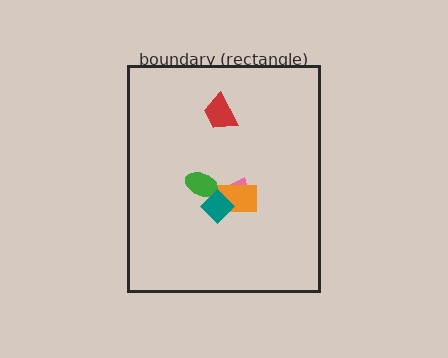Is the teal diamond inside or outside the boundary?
Inside.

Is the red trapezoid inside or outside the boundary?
Inside.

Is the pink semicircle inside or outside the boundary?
Inside.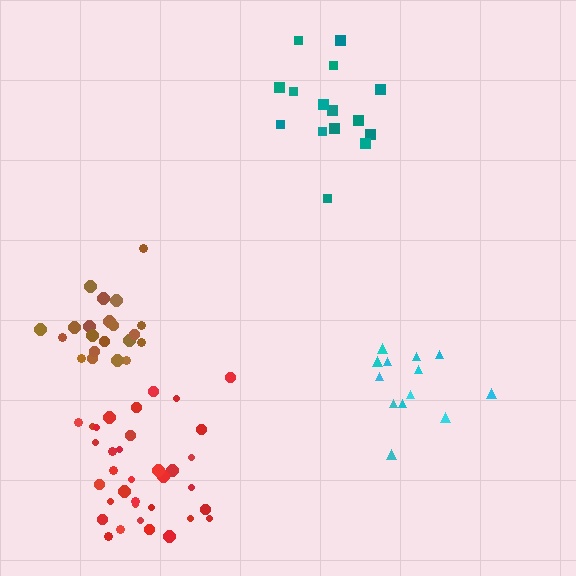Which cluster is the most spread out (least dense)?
Cyan.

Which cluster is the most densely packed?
Brown.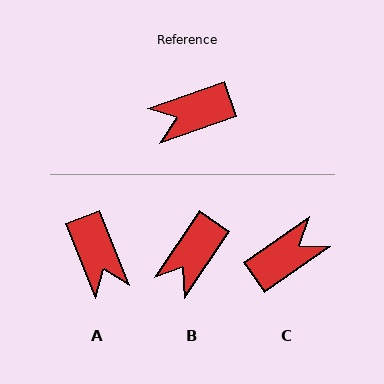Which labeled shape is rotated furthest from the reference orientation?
C, about 164 degrees away.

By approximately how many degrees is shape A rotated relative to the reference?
Approximately 93 degrees counter-clockwise.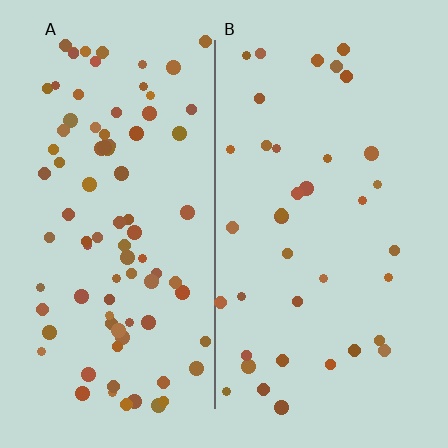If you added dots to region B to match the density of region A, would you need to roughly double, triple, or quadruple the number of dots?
Approximately double.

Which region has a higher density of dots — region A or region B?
A (the left).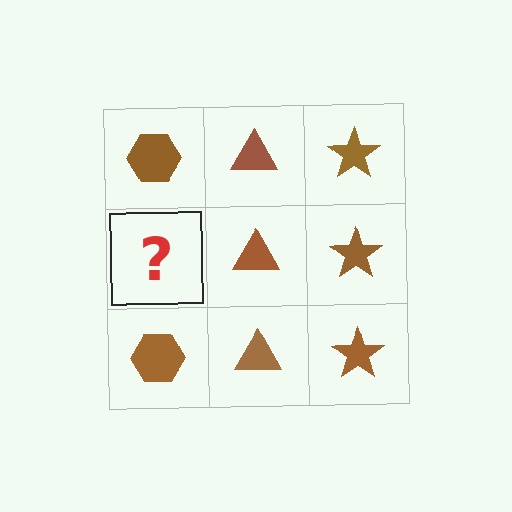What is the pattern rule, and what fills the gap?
The rule is that each column has a consistent shape. The gap should be filled with a brown hexagon.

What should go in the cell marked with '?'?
The missing cell should contain a brown hexagon.